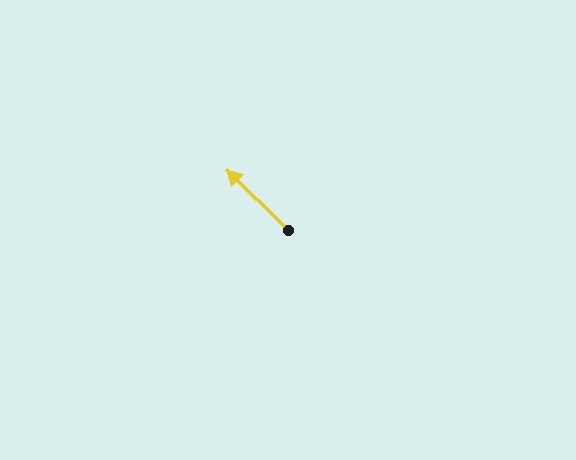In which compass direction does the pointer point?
Northwest.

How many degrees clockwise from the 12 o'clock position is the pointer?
Approximately 315 degrees.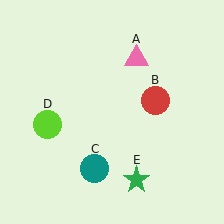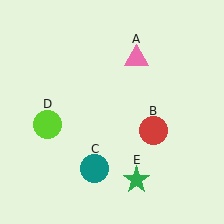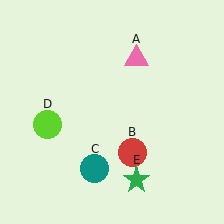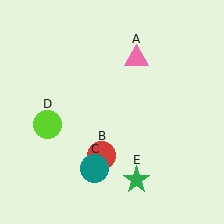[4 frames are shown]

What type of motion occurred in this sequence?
The red circle (object B) rotated clockwise around the center of the scene.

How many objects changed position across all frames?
1 object changed position: red circle (object B).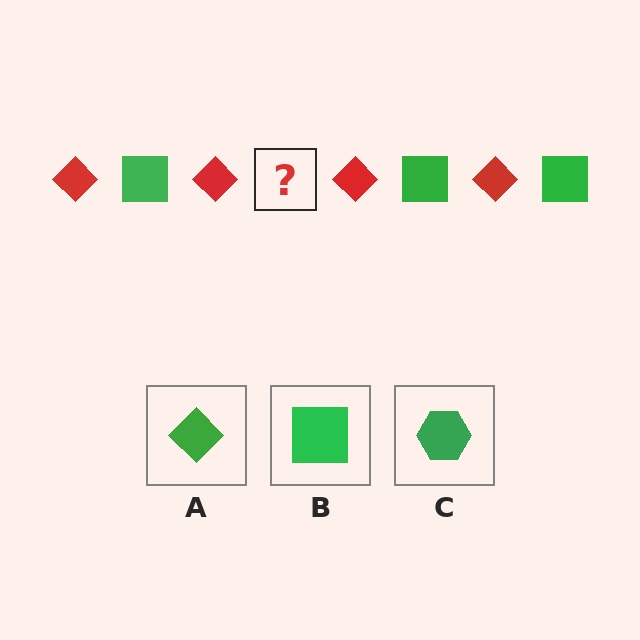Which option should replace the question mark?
Option B.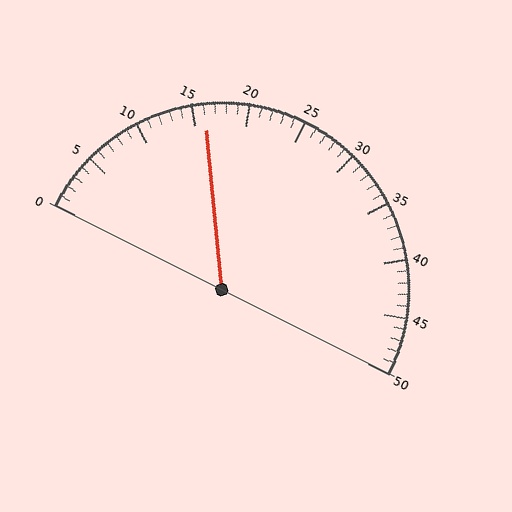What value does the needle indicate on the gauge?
The needle indicates approximately 16.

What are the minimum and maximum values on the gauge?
The gauge ranges from 0 to 50.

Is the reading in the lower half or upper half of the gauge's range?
The reading is in the lower half of the range (0 to 50).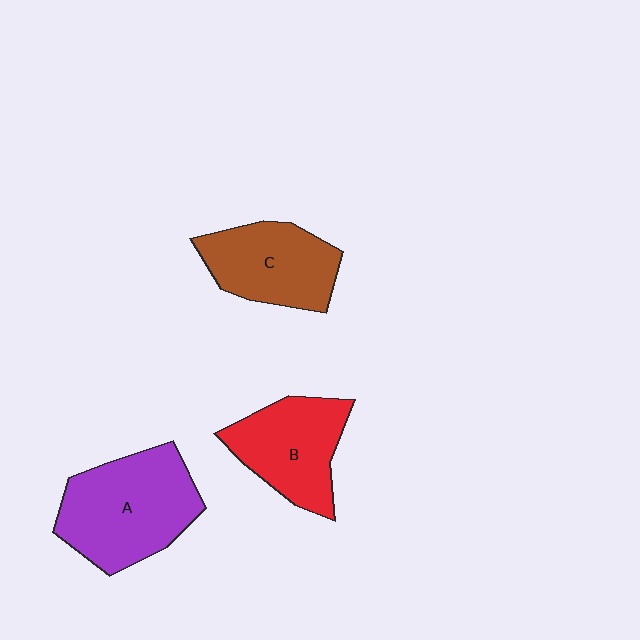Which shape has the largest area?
Shape A (purple).